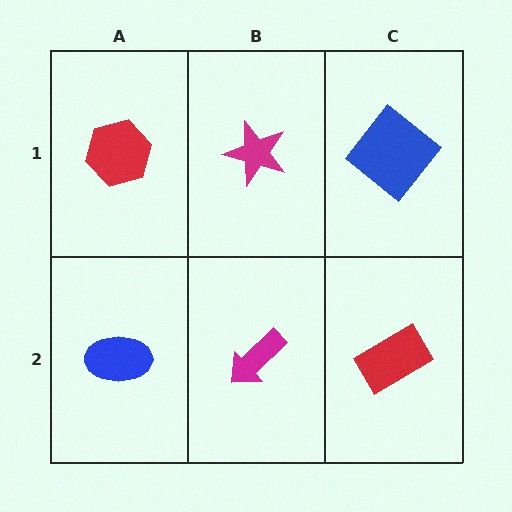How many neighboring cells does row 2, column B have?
3.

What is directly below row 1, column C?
A red rectangle.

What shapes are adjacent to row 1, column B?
A magenta arrow (row 2, column B), a red hexagon (row 1, column A), a blue diamond (row 1, column C).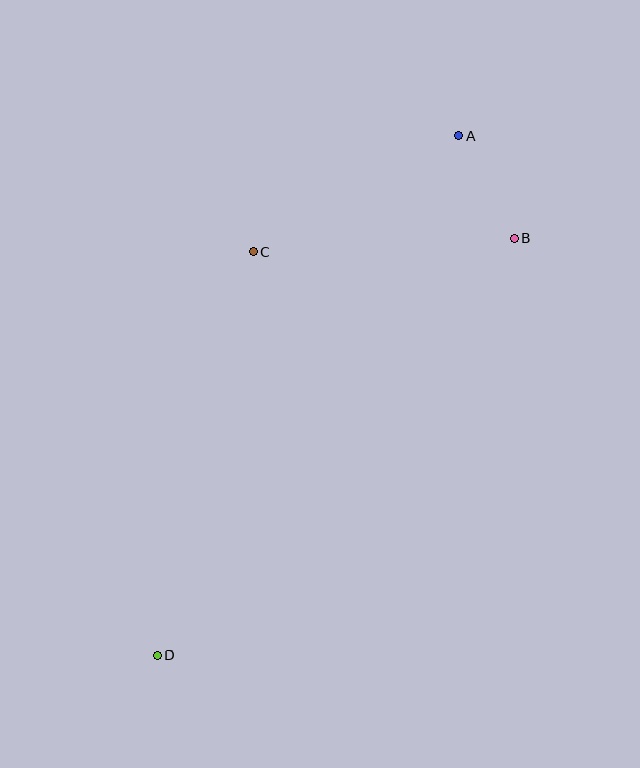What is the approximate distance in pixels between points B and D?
The distance between B and D is approximately 548 pixels.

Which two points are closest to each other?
Points A and B are closest to each other.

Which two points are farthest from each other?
Points A and D are farthest from each other.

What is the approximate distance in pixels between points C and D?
The distance between C and D is approximately 415 pixels.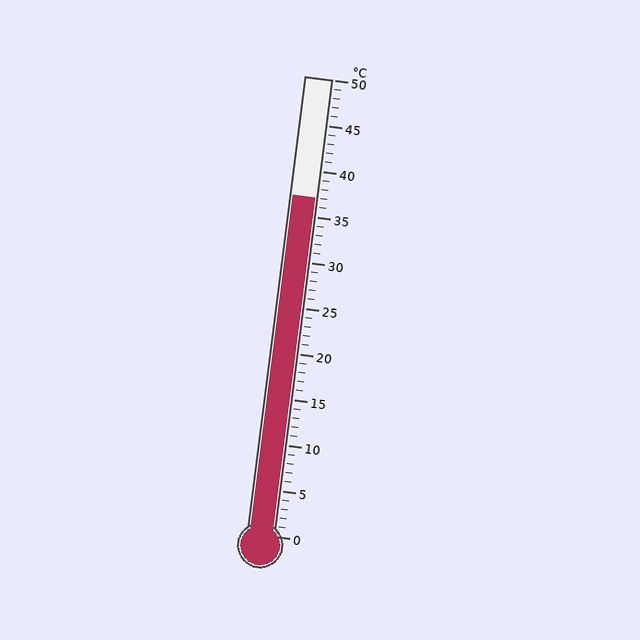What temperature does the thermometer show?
The thermometer shows approximately 37°C.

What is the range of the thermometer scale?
The thermometer scale ranges from 0°C to 50°C.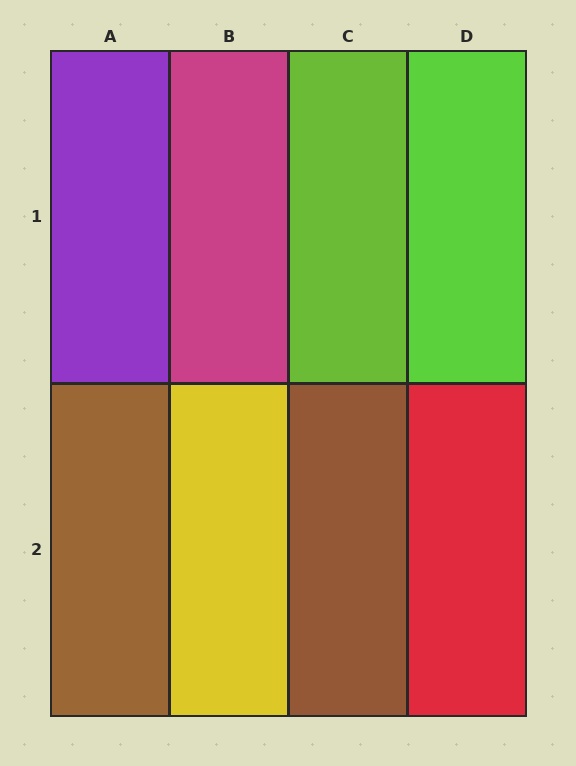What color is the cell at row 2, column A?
Brown.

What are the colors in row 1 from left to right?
Purple, magenta, lime, lime.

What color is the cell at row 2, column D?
Red.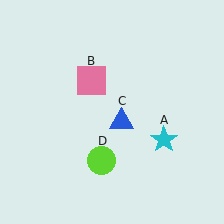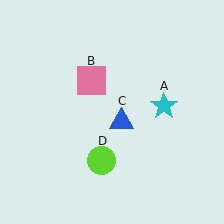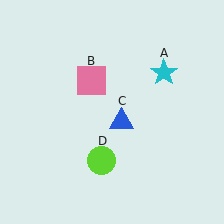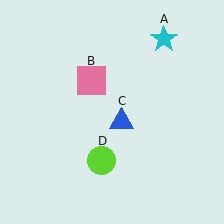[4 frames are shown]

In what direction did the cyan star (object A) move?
The cyan star (object A) moved up.